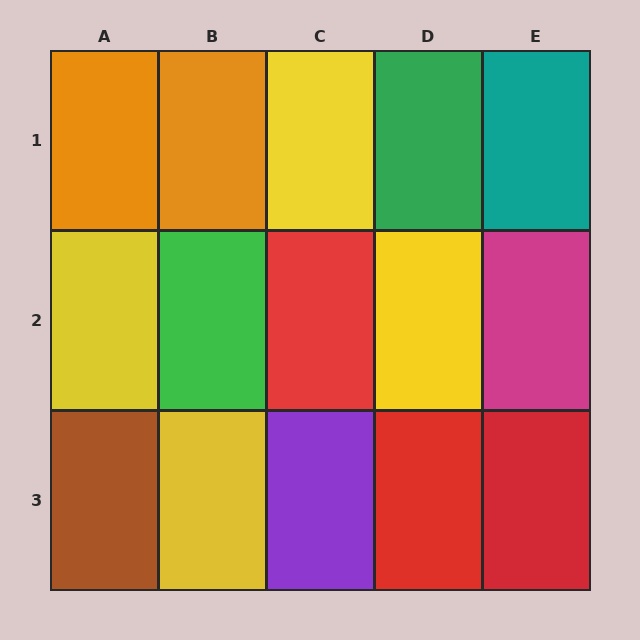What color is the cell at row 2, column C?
Red.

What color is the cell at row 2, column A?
Yellow.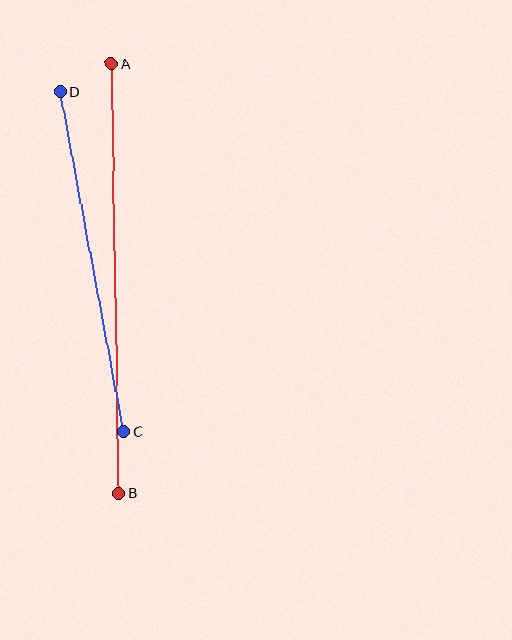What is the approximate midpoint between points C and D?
The midpoint is at approximately (92, 262) pixels.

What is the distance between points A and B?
The distance is approximately 429 pixels.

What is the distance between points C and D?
The distance is approximately 346 pixels.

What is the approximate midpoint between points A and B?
The midpoint is at approximately (115, 278) pixels.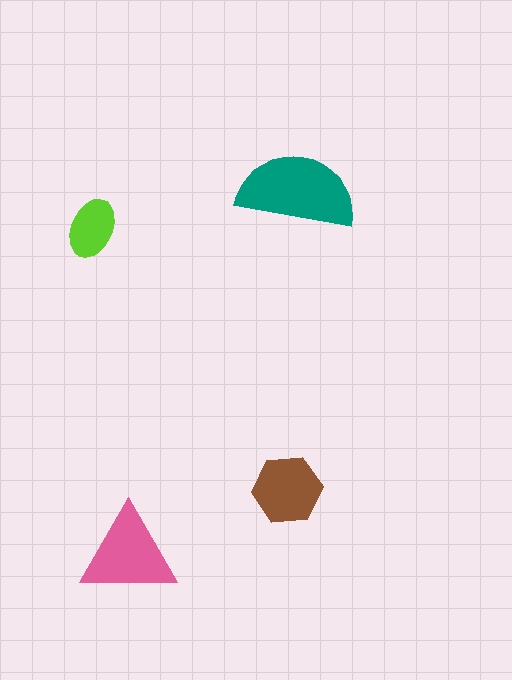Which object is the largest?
The teal semicircle.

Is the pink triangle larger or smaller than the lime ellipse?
Larger.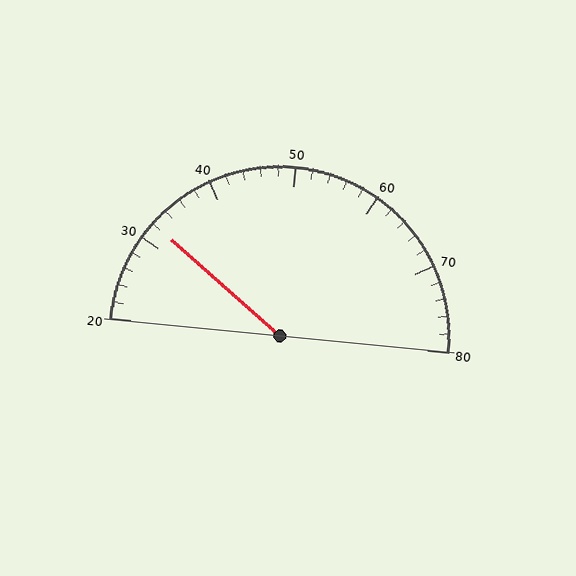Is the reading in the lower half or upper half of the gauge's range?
The reading is in the lower half of the range (20 to 80).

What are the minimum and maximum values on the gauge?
The gauge ranges from 20 to 80.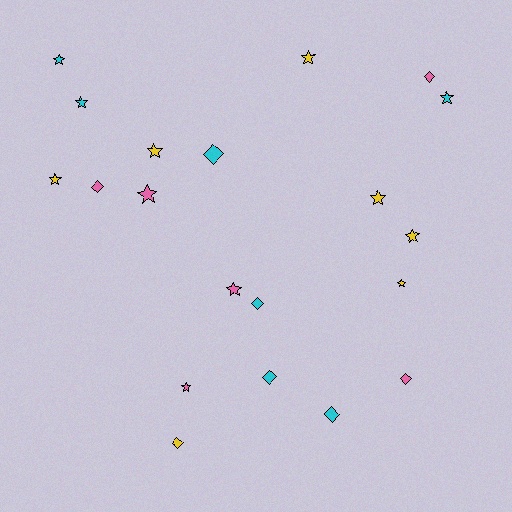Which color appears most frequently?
Yellow, with 7 objects.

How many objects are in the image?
There are 20 objects.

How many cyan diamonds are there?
There are 4 cyan diamonds.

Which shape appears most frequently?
Star, with 12 objects.